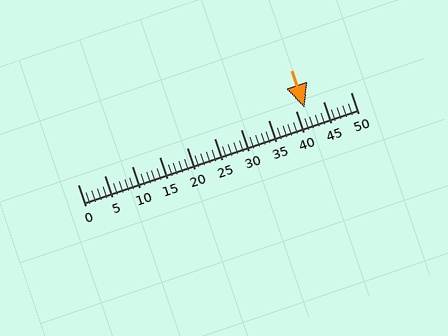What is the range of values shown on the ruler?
The ruler shows values from 0 to 50.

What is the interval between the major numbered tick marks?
The major tick marks are spaced 5 units apart.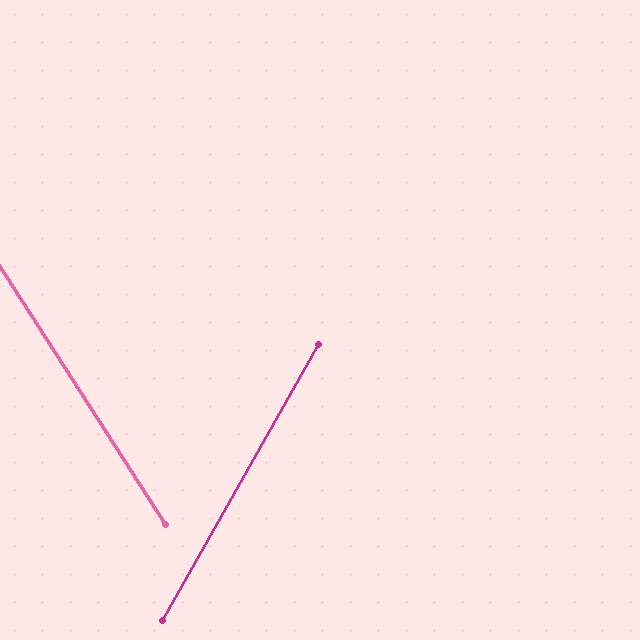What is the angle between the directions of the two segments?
Approximately 62 degrees.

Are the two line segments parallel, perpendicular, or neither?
Neither parallel nor perpendicular — they differ by about 62°.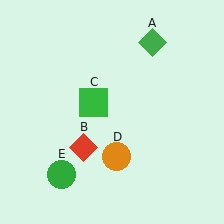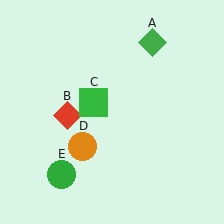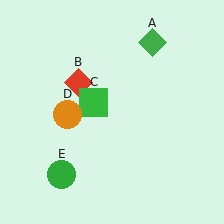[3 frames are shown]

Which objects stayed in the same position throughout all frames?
Green diamond (object A) and green square (object C) and green circle (object E) remained stationary.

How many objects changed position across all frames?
2 objects changed position: red diamond (object B), orange circle (object D).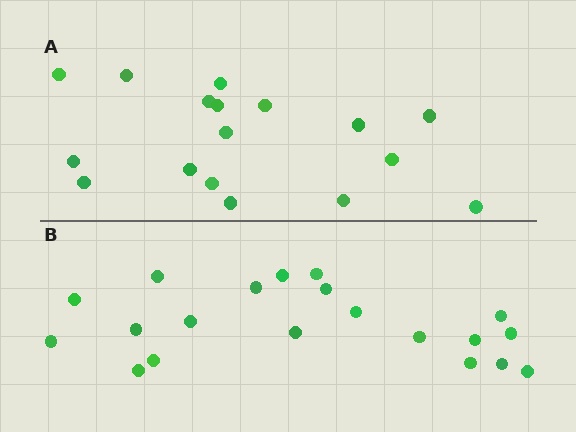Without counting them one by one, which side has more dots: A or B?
Region B (the bottom region) has more dots.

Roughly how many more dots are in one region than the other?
Region B has just a few more — roughly 2 or 3 more dots than region A.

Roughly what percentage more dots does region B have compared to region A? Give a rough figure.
About 20% more.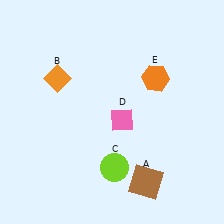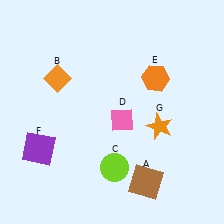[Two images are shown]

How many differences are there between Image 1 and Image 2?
There are 2 differences between the two images.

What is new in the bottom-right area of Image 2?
An orange star (G) was added in the bottom-right area of Image 2.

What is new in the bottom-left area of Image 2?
A purple square (F) was added in the bottom-left area of Image 2.